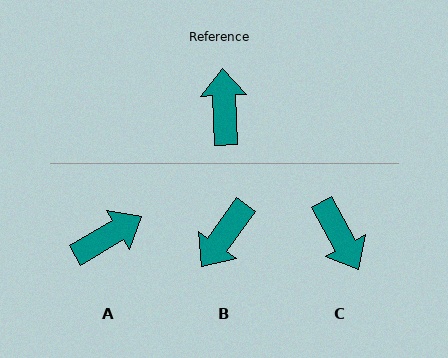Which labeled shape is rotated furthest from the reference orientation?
C, about 154 degrees away.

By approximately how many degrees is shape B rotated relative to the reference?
Approximately 142 degrees counter-clockwise.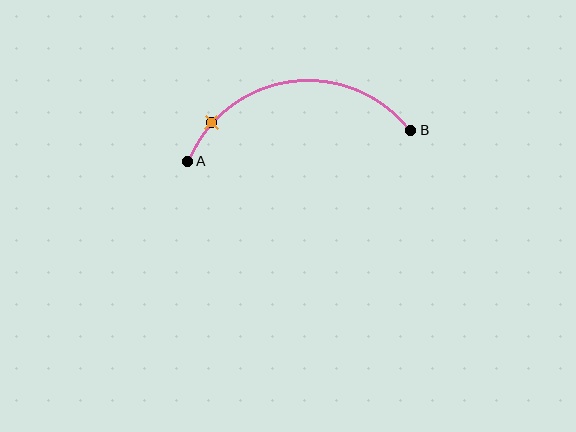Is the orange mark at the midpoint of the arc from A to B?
No. The orange mark lies on the arc but is closer to endpoint A. The arc midpoint would be at the point on the curve equidistant along the arc from both A and B.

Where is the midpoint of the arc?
The arc midpoint is the point on the curve farthest from the straight line joining A and B. It sits above that line.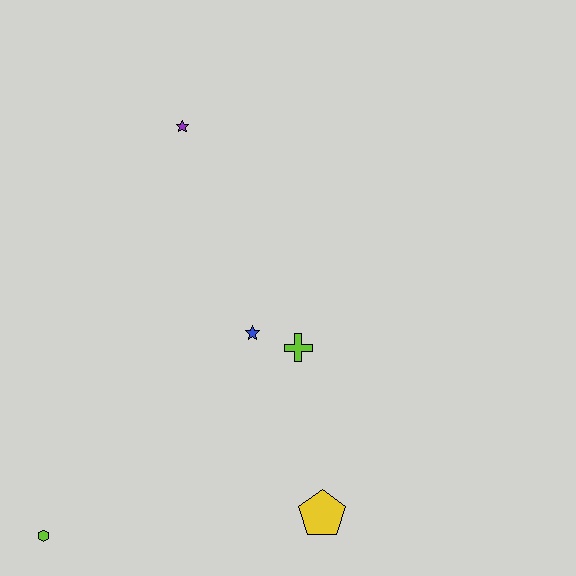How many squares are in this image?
There are no squares.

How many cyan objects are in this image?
There are no cyan objects.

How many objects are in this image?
There are 5 objects.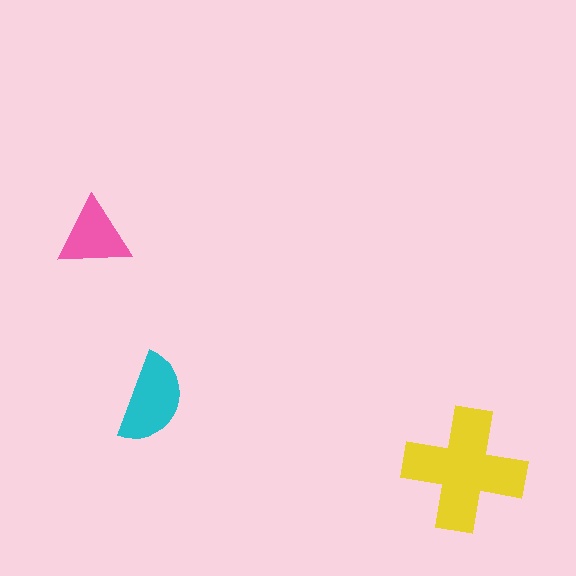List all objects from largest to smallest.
The yellow cross, the cyan semicircle, the pink triangle.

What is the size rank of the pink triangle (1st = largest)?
3rd.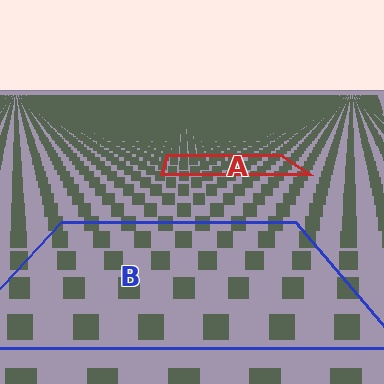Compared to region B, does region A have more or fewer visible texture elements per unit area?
Region A has more texture elements per unit area — they are packed more densely because it is farther away.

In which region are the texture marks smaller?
The texture marks are smaller in region A, because it is farther away.